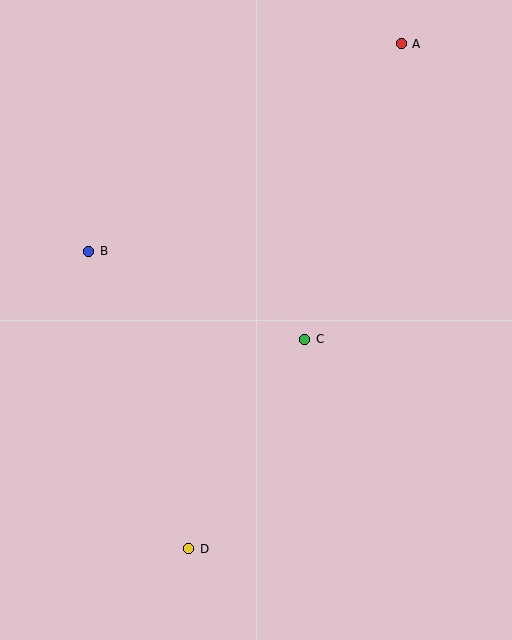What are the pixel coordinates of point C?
Point C is at (305, 339).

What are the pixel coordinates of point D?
Point D is at (189, 549).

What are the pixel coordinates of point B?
Point B is at (89, 251).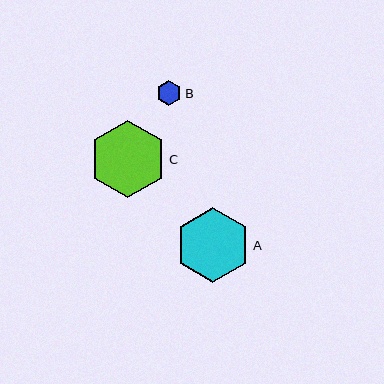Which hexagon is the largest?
Hexagon C is the largest with a size of approximately 77 pixels.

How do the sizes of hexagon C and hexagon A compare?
Hexagon C and hexagon A are approximately the same size.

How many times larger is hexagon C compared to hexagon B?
Hexagon C is approximately 3.1 times the size of hexagon B.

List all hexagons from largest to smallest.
From largest to smallest: C, A, B.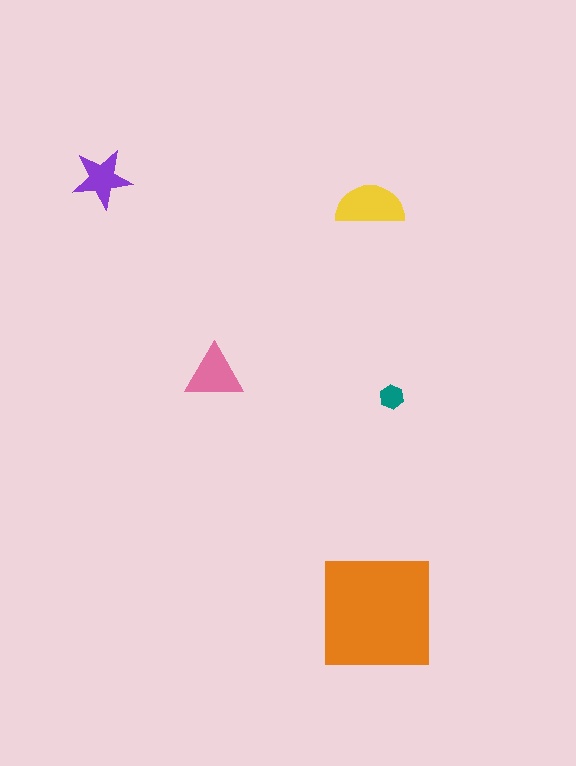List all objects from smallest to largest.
The teal hexagon, the purple star, the pink triangle, the yellow semicircle, the orange square.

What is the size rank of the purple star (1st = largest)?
4th.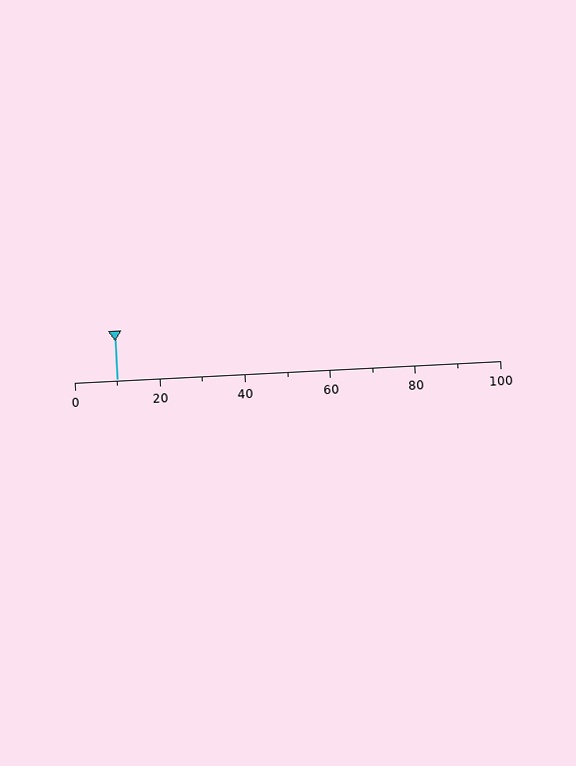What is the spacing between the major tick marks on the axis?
The major ticks are spaced 20 apart.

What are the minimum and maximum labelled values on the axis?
The axis runs from 0 to 100.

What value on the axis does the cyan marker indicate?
The marker indicates approximately 10.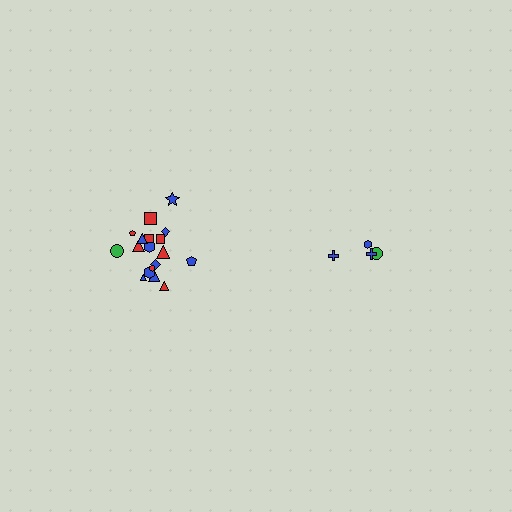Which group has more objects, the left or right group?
The left group.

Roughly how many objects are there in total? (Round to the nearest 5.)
Roughly 20 objects in total.